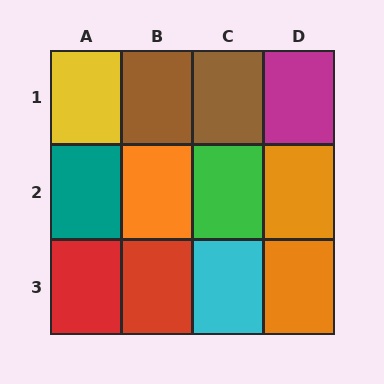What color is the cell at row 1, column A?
Yellow.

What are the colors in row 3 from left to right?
Red, red, cyan, orange.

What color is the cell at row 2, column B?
Orange.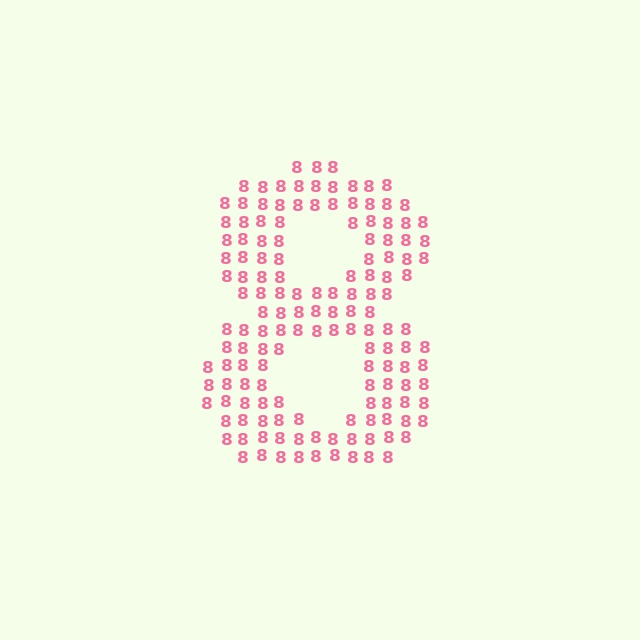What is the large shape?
The large shape is the digit 8.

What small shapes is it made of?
It is made of small digit 8's.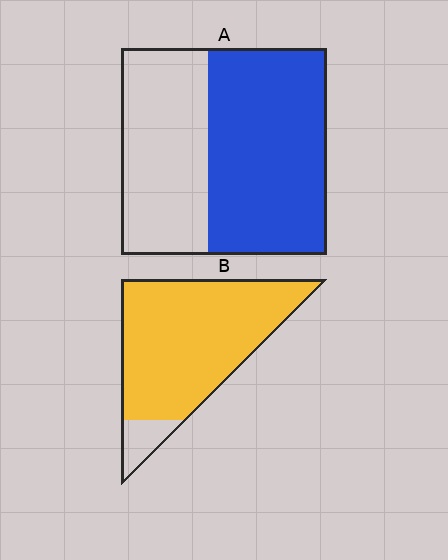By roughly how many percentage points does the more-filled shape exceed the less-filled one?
By roughly 30 percentage points (B over A).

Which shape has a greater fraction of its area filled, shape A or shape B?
Shape B.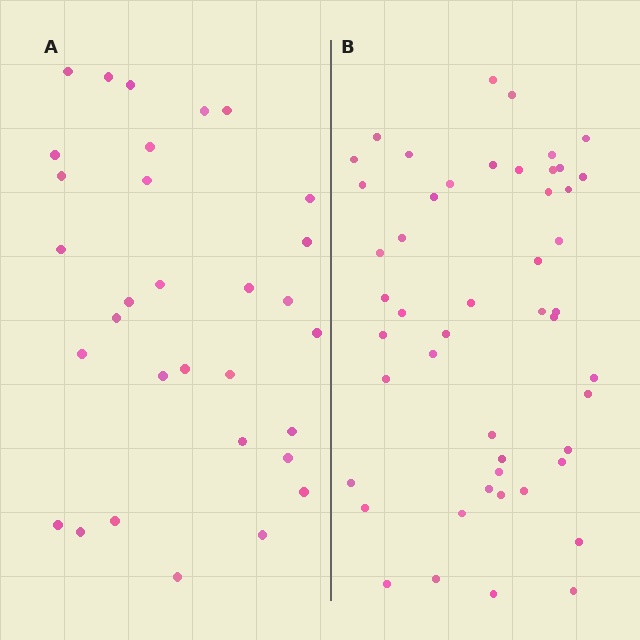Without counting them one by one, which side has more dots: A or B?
Region B (the right region) has more dots.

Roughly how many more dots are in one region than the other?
Region B has approximately 20 more dots than region A.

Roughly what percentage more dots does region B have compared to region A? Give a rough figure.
About 60% more.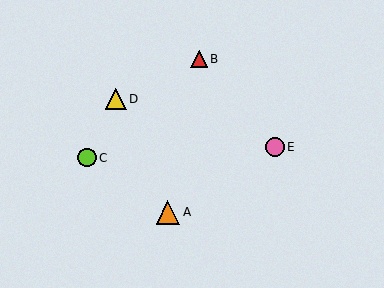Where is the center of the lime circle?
The center of the lime circle is at (87, 158).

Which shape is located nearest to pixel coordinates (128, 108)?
The yellow triangle (labeled D) at (116, 99) is nearest to that location.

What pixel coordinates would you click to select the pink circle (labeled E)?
Click at (275, 147) to select the pink circle E.